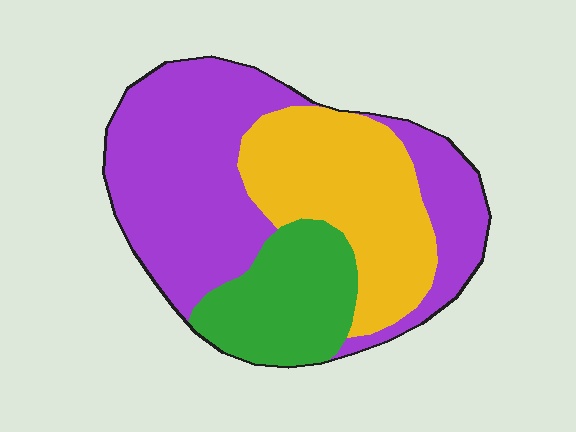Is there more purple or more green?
Purple.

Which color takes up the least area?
Green, at roughly 20%.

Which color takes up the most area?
Purple, at roughly 50%.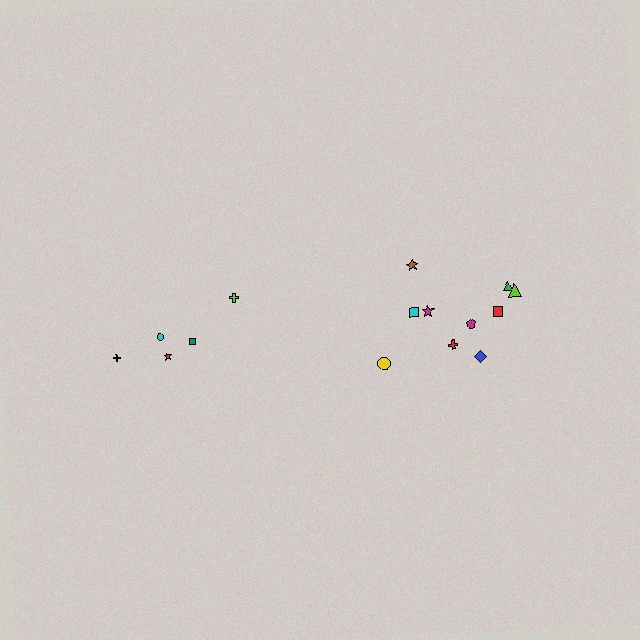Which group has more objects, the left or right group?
The right group.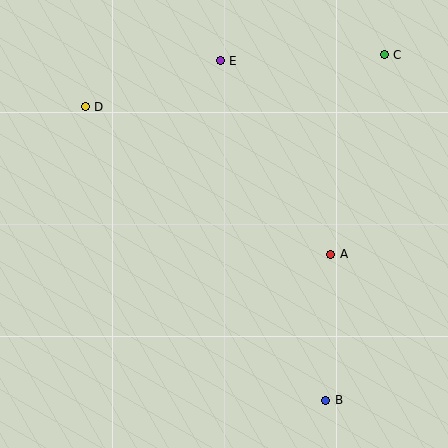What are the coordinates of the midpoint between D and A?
The midpoint between D and A is at (208, 180).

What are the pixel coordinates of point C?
Point C is at (384, 55).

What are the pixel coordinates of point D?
Point D is at (85, 107).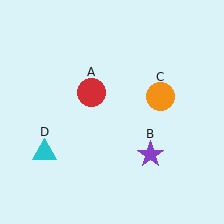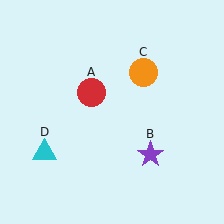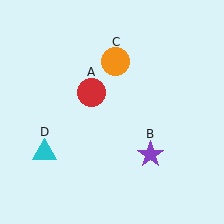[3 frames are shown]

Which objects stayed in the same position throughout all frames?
Red circle (object A) and purple star (object B) and cyan triangle (object D) remained stationary.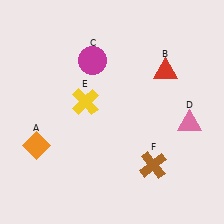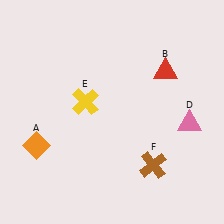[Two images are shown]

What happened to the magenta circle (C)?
The magenta circle (C) was removed in Image 2. It was in the top-left area of Image 1.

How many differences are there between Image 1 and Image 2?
There is 1 difference between the two images.